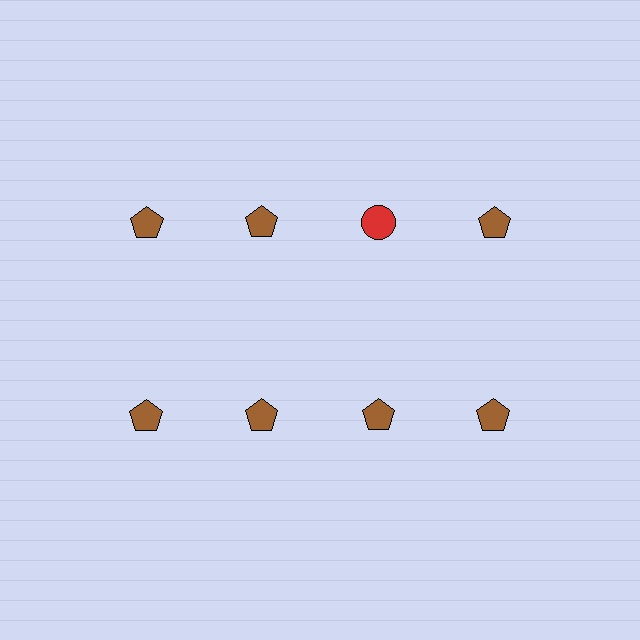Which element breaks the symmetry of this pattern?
The red circle in the top row, center column breaks the symmetry. All other shapes are brown pentagons.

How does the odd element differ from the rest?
It differs in both color (red instead of brown) and shape (circle instead of pentagon).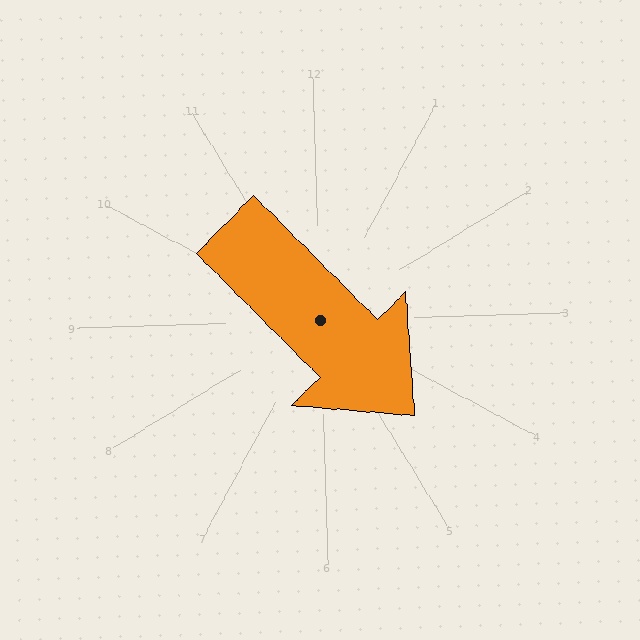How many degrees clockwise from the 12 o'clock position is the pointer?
Approximately 137 degrees.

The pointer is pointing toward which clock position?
Roughly 5 o'clock.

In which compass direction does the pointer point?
Southeast.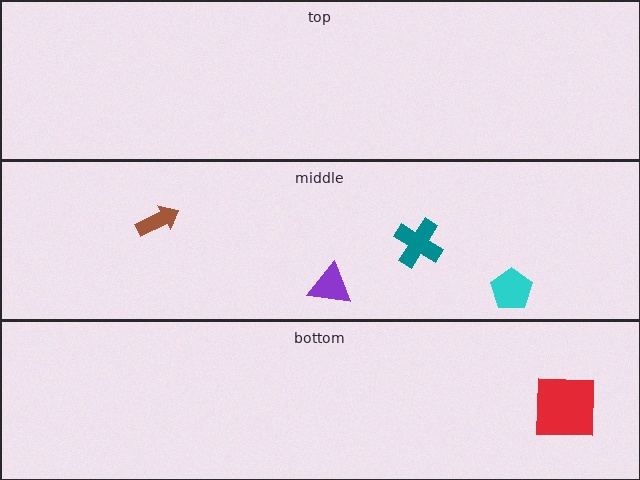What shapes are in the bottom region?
The red square.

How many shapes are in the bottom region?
1.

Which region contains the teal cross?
The middle region.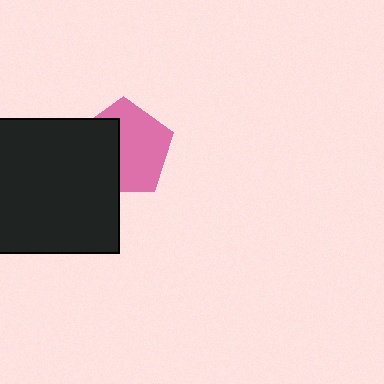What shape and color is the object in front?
The object in front is a black square.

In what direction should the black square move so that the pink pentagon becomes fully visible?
The black square should move left. That is the shortest direction to clear the overlap and leave the pink pentagon fully visible.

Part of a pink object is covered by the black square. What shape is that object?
It is a pentagon.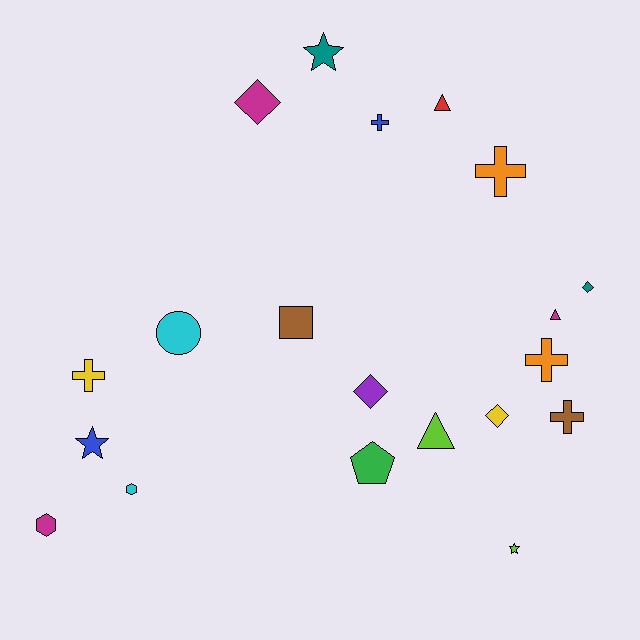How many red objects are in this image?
There is 1 red object.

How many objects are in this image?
There are 20 objects.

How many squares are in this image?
There is 1 square.